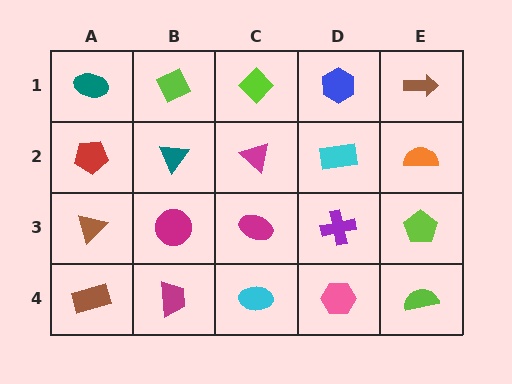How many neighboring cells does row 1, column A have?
2.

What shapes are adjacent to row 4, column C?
A magenta ellipse (row 3, column C), a magenta trapezoid (row 4, column B), a pink hexagon (row 4, column D).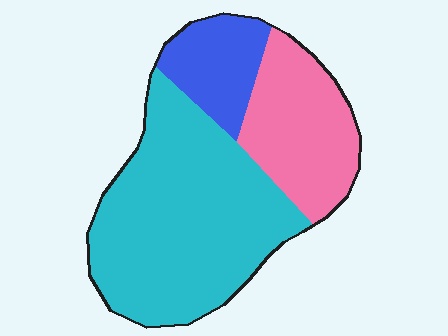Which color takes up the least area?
Blue, at roughly 15%.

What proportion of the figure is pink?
Pink covers roughly 25% of the figure.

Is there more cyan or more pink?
Cyan.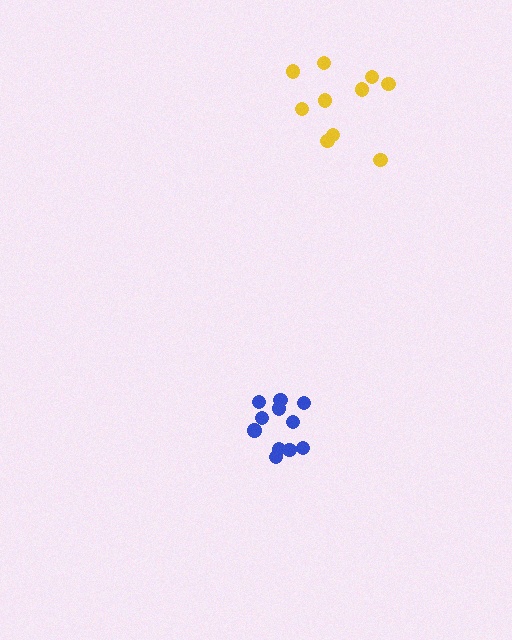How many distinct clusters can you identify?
There are 2 distinct clusters.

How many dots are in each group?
Group 1: 11 dots, Group 2: 10 dots (21 total).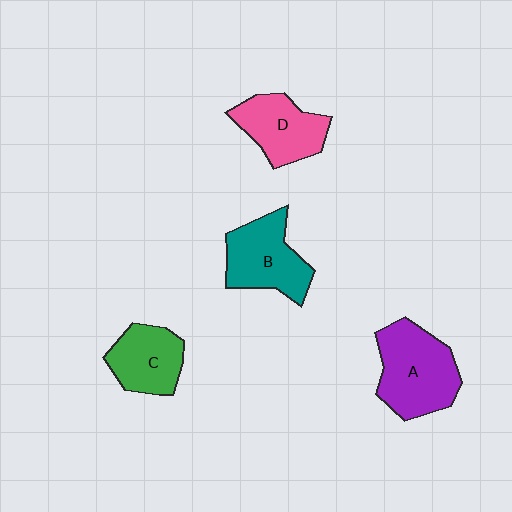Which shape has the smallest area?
Shape C (green).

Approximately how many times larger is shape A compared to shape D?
Approximately 1.3 times.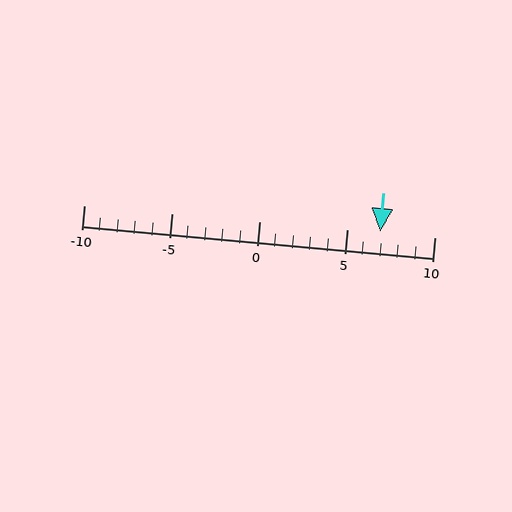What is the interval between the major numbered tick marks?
The major tick marks are spaced 5 units apart.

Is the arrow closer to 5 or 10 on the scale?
The arrow is closer to 5.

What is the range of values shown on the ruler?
The ruler shows values from -10 to 10.